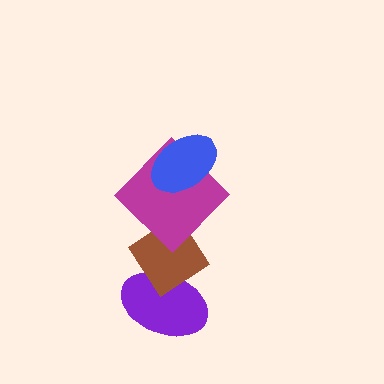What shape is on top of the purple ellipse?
The brown diamond is on top of the purple ellipse.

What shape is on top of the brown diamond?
The magenta diamond is on top of the brown diamond.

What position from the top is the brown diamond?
The brown diamond is 3rd from the top.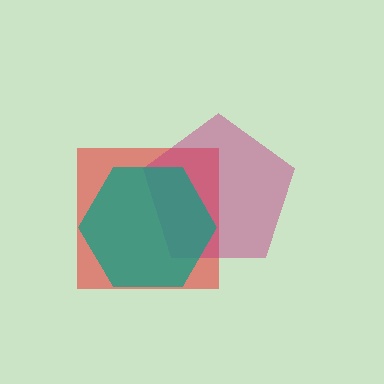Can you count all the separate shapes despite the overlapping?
Yes, there are 3 separate shapes.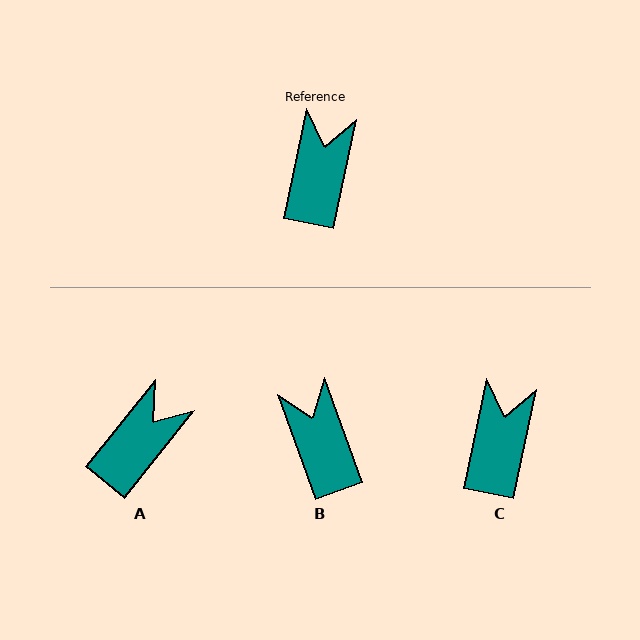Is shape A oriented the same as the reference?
No, it is off by about 27 degrees.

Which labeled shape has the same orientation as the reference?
C.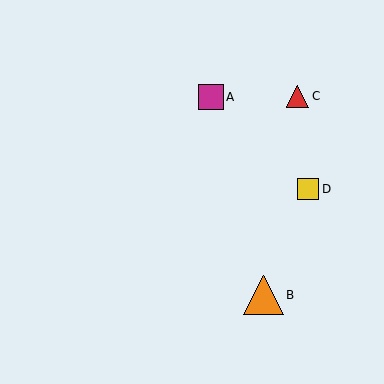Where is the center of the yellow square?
The center of the yellow square is at (308, 189).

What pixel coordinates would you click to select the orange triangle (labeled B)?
Click at (263, 295) to select the orange triangle B.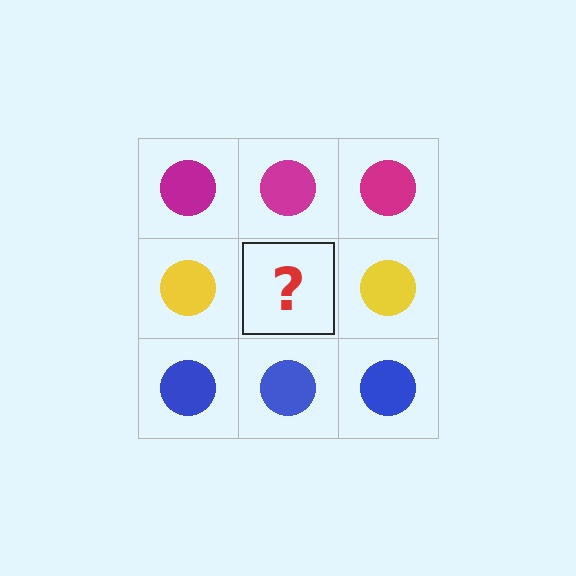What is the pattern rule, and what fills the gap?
The rule is that each row has a consistent color. The gap should be filled with a yellow circle.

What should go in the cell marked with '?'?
The missing cell should contain a yellow circle.